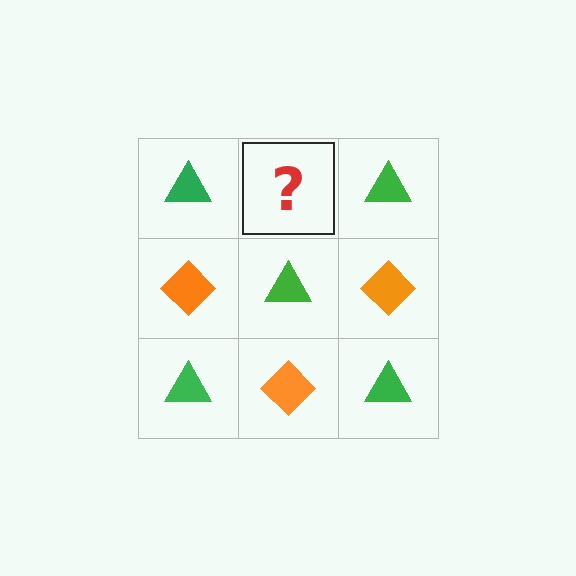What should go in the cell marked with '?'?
The missing cell should contain an orange diamond.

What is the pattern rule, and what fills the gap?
The rule is that it alternates green triangle and orange diamond in a checkerboard pattern. The gap should be filled with an orange diamond.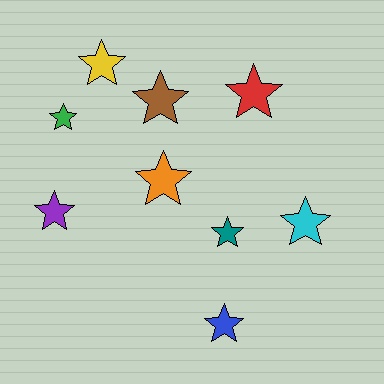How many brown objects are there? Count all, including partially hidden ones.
There is 1 brown object.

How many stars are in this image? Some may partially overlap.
There are 9 stars.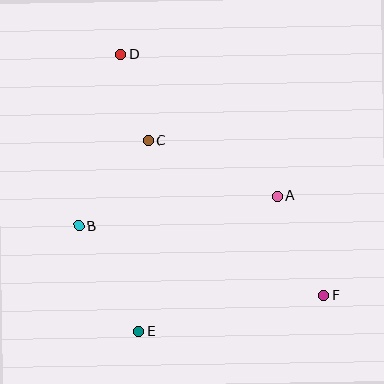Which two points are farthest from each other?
Points D and F are farthest from each other.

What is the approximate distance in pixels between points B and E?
The distance between B and E is approximately 122 pixels.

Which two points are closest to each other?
Points C and D are closest to each other.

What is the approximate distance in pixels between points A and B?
The distance between A and B is approximately 201 pixels.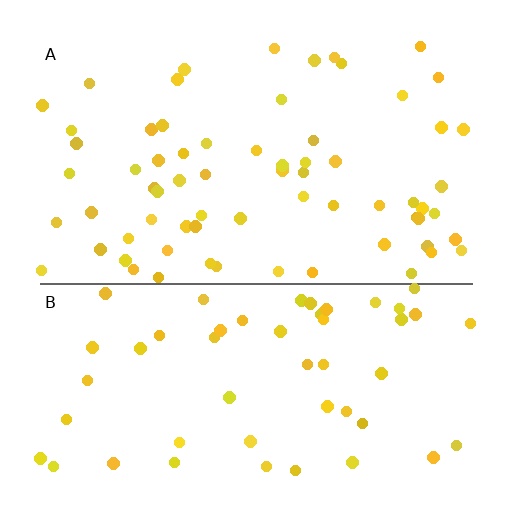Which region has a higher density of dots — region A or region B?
A (the top).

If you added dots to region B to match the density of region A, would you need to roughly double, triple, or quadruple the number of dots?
Approximately double.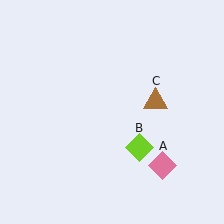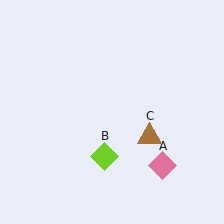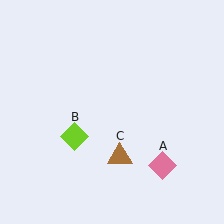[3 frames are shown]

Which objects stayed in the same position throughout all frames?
Pink diamond (object A) remained stationary.